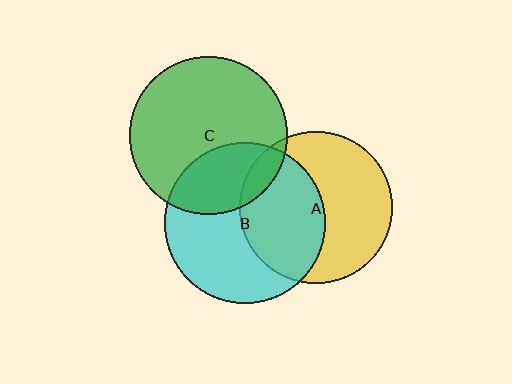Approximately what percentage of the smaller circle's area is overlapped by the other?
Approximately 10%.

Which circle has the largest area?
Circle B (cyan).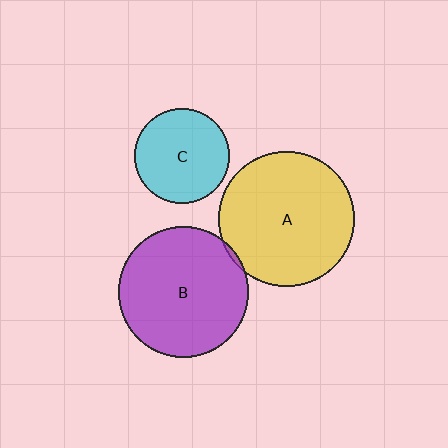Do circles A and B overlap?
Yes.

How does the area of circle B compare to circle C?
Approximately 1.9 times.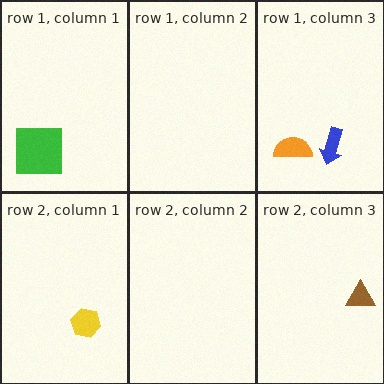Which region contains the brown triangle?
The row 2, column 3 region.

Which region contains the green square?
The row 1, column 1 region.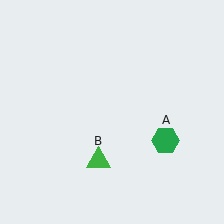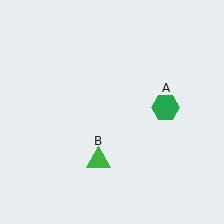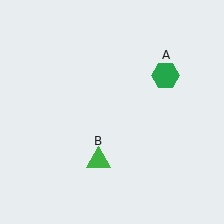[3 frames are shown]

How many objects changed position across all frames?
1 object changed position: green hexagon (object A).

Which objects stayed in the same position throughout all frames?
Green triangle (object B) remained stationary.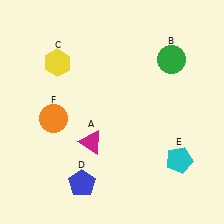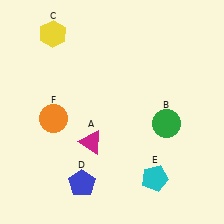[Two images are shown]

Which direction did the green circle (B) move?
The green circle (B) moved down.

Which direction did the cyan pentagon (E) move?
The cyan pentagon (E) moved left.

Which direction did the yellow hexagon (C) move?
The yellow hexagon (C) moved up.